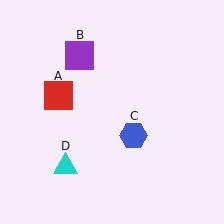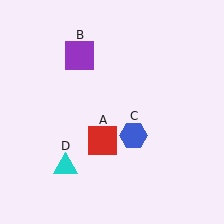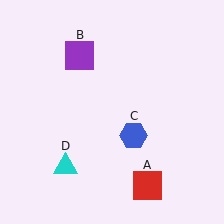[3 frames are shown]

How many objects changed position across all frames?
1 object changed position: red square (object A).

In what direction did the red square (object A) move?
The red square (object A) moved down and to the right.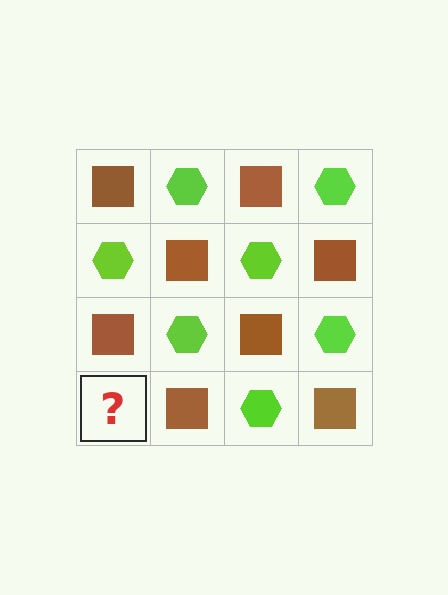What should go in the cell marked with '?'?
The missing cell should contain a lime hexagon.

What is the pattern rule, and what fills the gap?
The rule is that it alternates brown square and lime hexagon in a checkerboard pattern. The gap should be filled with a lime hexagon.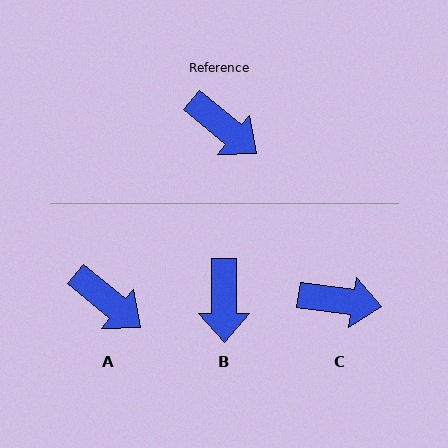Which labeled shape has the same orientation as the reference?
A.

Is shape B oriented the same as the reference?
No, it is off by about 50 degrees.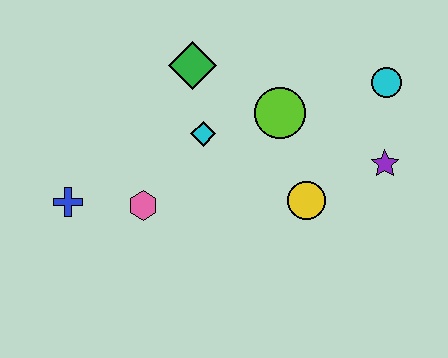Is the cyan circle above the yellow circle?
Yes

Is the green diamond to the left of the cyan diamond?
Yes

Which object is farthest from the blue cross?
The cyan circle is farthest from the blue cross.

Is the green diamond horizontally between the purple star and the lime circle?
No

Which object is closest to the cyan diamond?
The green diamond is closest to the cyan diamond.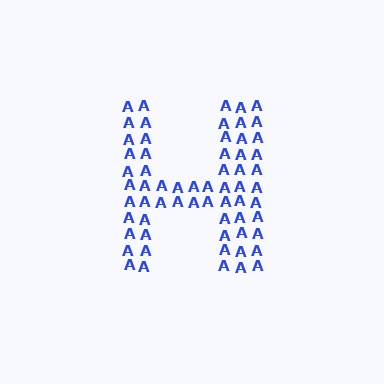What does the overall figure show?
The overall figure shows the letter H.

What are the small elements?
The small elements are letter A's.